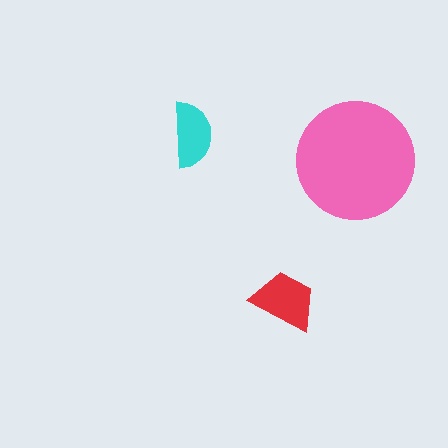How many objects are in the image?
There are 3 objects in the image.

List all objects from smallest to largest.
The cyan semicircle, the red trapezoid, the pink circle.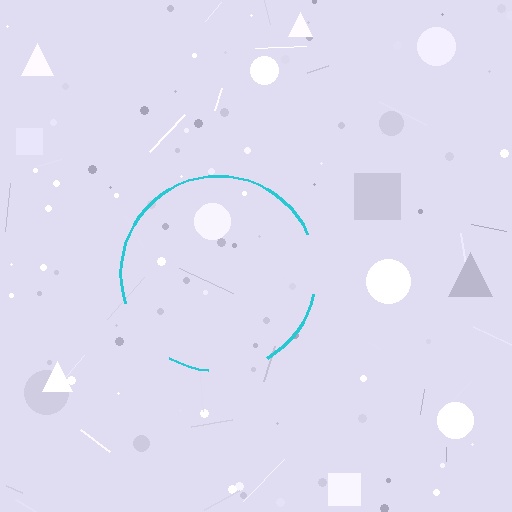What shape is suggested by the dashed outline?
The dashed outline suggests a circle.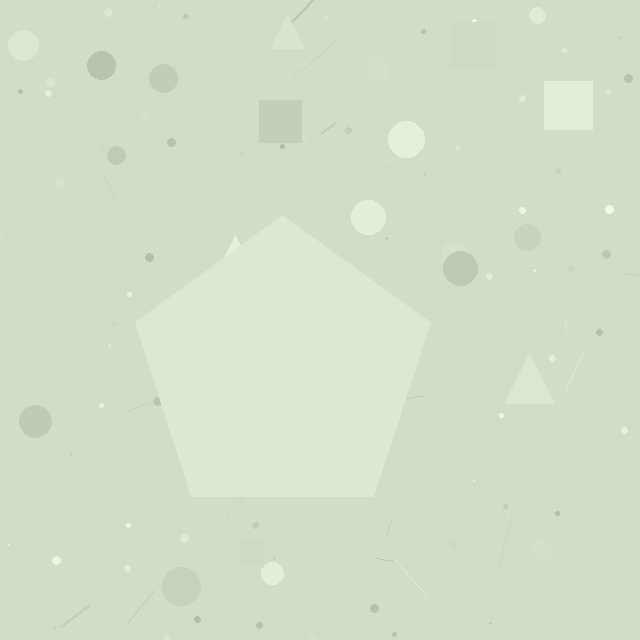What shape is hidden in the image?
A pentagon is hidden in the image.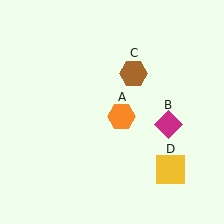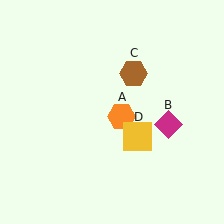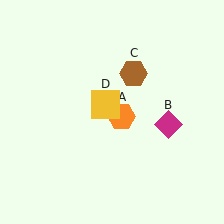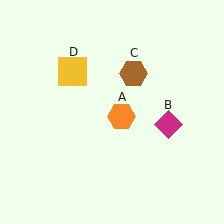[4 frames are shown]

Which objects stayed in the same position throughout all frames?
Orange hexagon (object A) and magenta diamond (object B) and brown hexagon (object C) remained stationary.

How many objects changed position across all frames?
1 object changed position: yellow square (object D).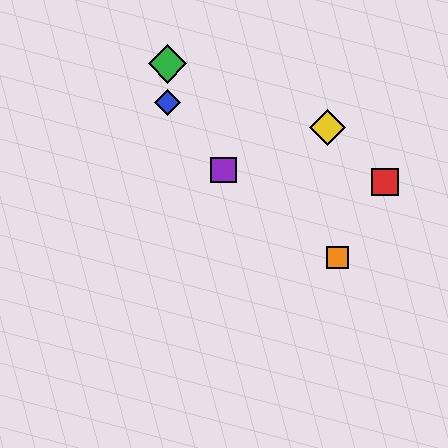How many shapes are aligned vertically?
2 shapes (the blue diamond, the green diamond) are aligned vertically.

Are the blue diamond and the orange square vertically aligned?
No, the blue diamond is at x≈167 and the orange square is at x≈338.